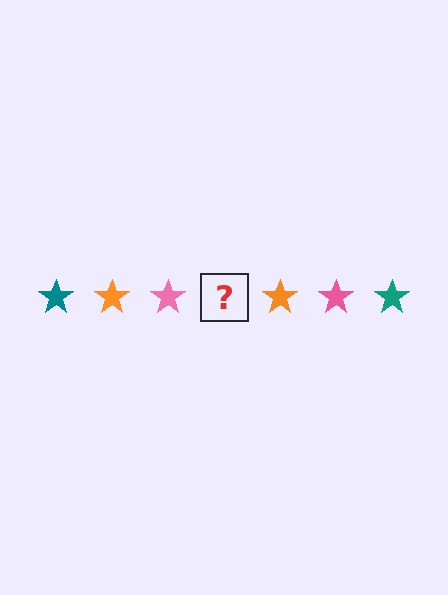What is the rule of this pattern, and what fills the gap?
The rule is that the pattern cycles through teal, orange, pink stars. The gap should be filled with a teal star.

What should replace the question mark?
The question mark should be replaced with a teal star.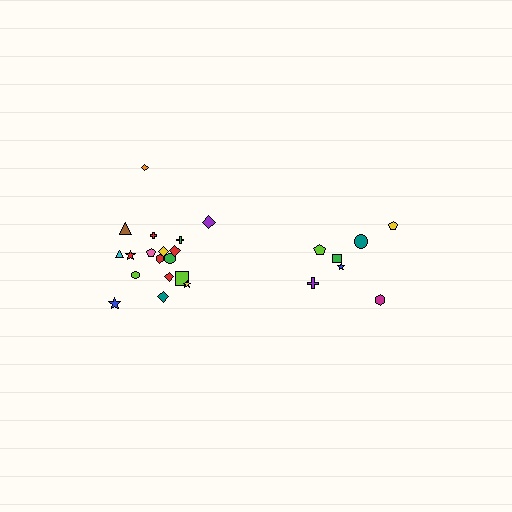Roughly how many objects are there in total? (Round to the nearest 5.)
Roughly 25 objects in total.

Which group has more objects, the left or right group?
The left group.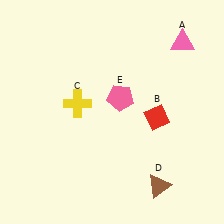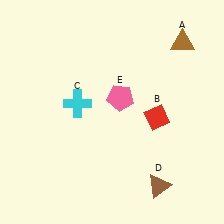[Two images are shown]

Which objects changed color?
A changed from pink to brown. C changed from yellow to cyan.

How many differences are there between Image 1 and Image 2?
There are 2 differences between the two images.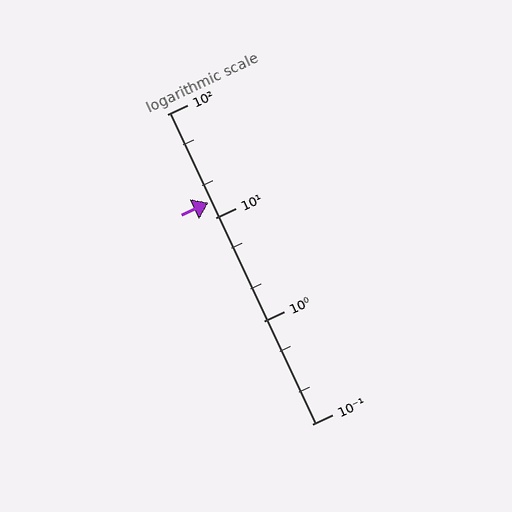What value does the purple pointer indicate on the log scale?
The pointer indicates approximately 14.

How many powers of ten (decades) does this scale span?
The scale spans 3 decades, from 0.1 to 100.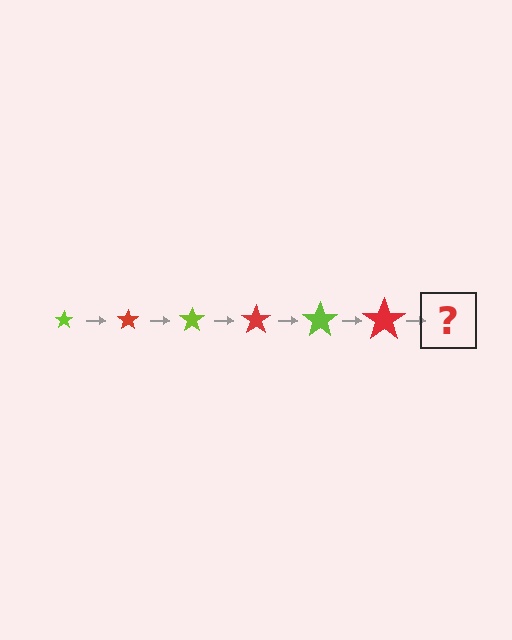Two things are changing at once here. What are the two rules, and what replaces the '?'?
The two rules are that the star grows larger each step and the color cycles through lime and red. The '?' should be a lime star, larger than the previous one.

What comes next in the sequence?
The next element should be a lime star, larger than the previous one.